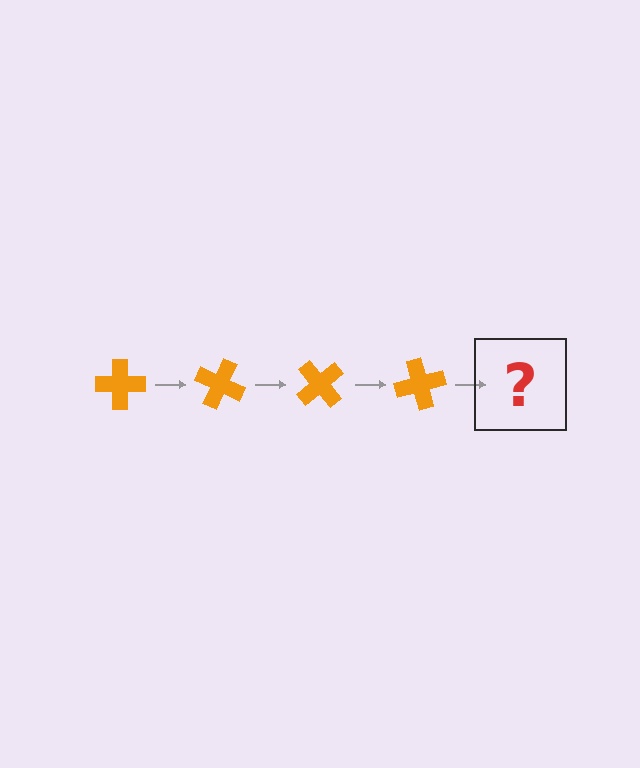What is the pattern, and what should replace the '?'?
The pattern is that the cross rotates 25 degrees each step. The '?' should be an orange cross rotated 100 degrees.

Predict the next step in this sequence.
The next step is an orange cross rotated 100 degrees.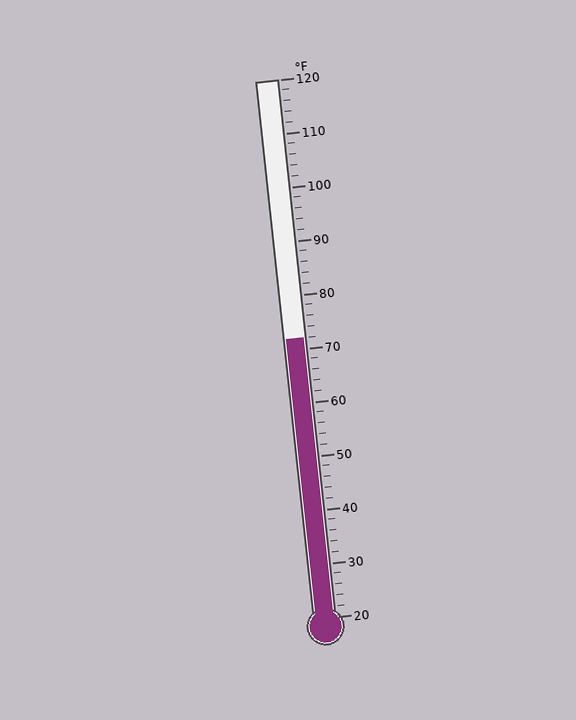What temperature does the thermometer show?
The thermometer shows approximately 72°F.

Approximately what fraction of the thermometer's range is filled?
The thermometer is filled to approximately 50% of its range.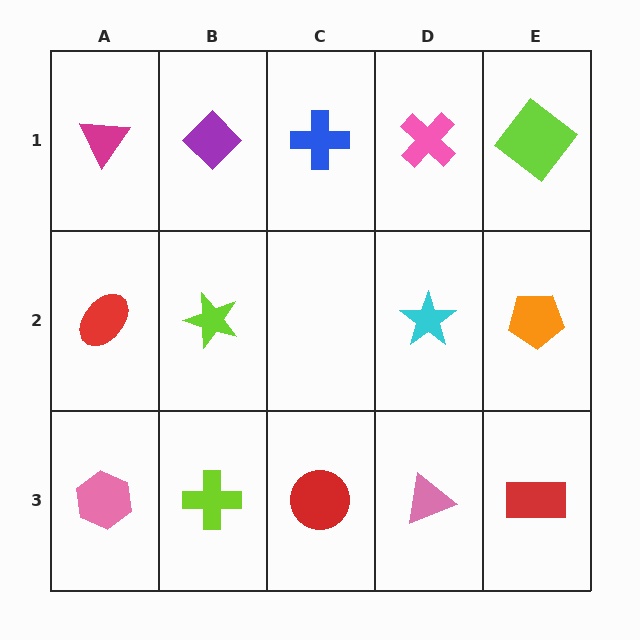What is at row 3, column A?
A pink hexagon.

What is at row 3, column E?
A red rectangle.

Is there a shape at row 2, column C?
No, that cell is empty.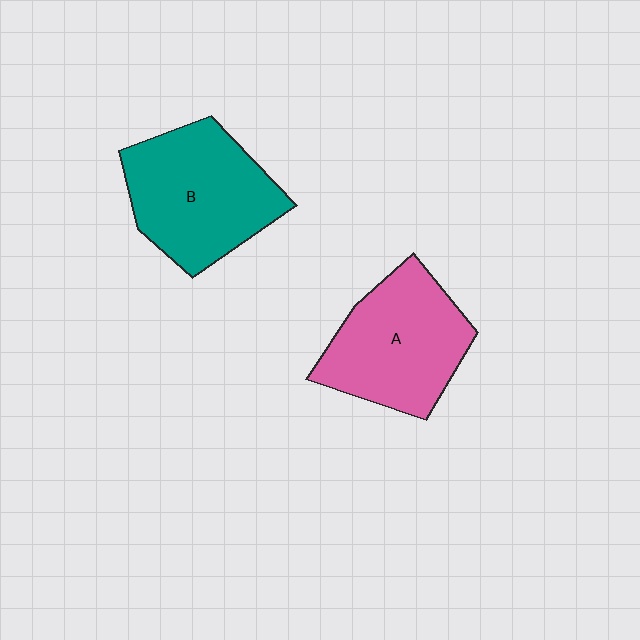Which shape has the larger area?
Shape B (teal).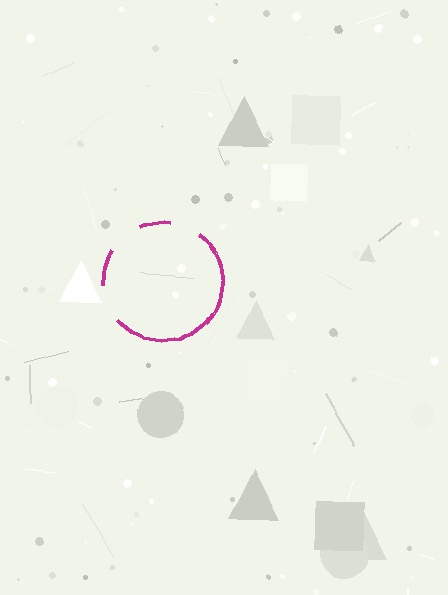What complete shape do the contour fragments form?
The contour fragments form a circle.